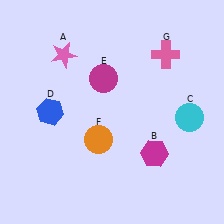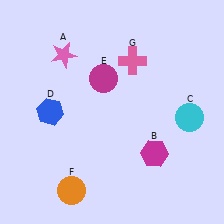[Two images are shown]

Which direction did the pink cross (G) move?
The pink cross (G) moved left.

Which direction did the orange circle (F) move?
The orange circle (F) moved down.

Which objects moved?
The objects that moved are: the orange circle (F), the pink cross (G).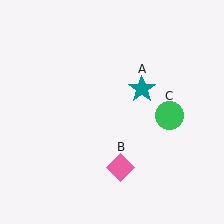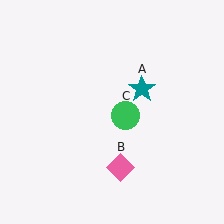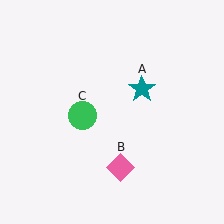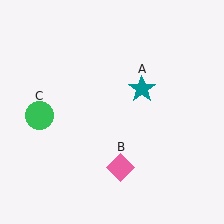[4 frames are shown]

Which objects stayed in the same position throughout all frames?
Teal star (object A) and pink diamond (object B) remained stationary.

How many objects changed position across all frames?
1 object changed position: green circle (object C).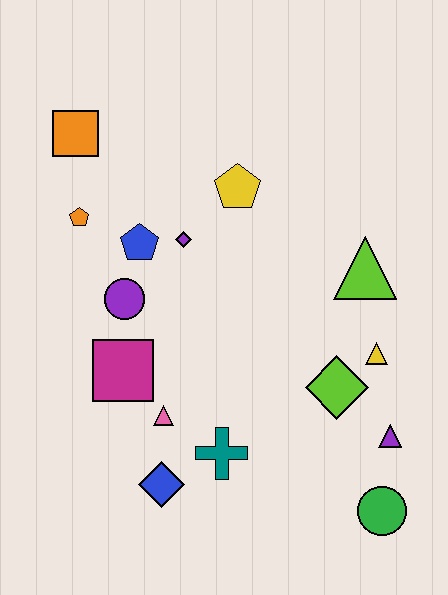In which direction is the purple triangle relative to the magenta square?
The purple triangle is to the right of the magenta square.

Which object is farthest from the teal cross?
The orange square is farthest from the teal cross.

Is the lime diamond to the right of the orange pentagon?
Yes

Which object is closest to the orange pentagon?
The blue pentagon is closest to the orange pentagon.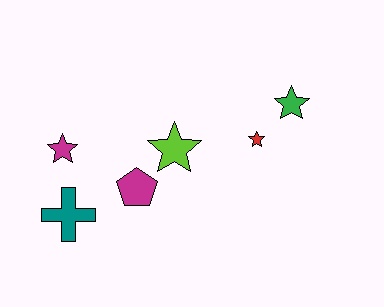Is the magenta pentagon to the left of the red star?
Yes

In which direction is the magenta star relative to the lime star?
The magenta star is to the left of the lime star.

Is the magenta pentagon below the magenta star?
Yes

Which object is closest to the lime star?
The magenta pentagon is closest to the lime star.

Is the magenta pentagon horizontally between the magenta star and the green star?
Yes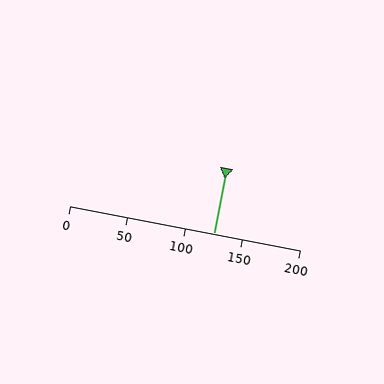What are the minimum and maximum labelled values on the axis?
The axis runs from 0 to 200.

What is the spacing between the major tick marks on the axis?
The major ticks are spaced 50 apart.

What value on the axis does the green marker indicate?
The marker indicates approximately 125.